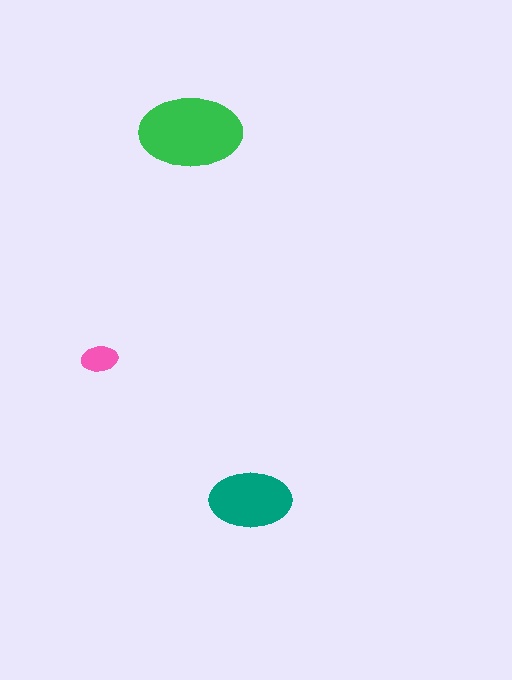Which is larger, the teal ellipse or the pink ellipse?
The teal one.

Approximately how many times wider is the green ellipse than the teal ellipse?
About 1.5 times wider.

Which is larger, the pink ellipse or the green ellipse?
The green one.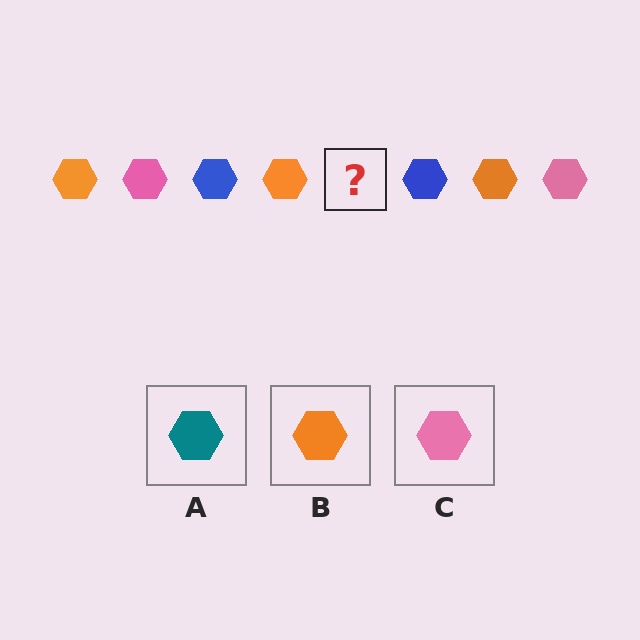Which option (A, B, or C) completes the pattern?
C.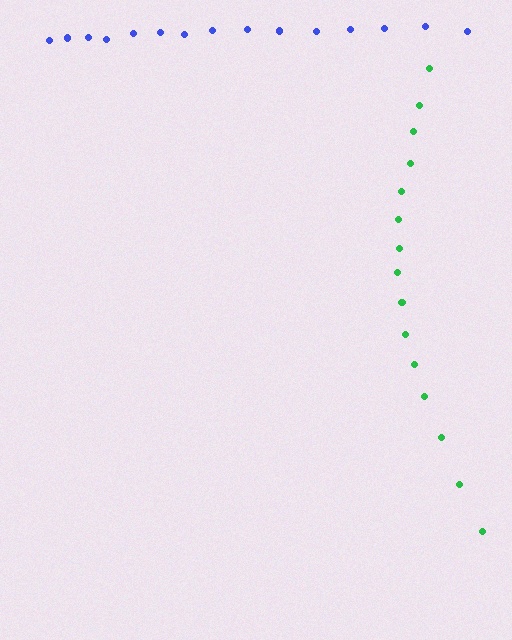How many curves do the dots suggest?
There are 2 distinct paths.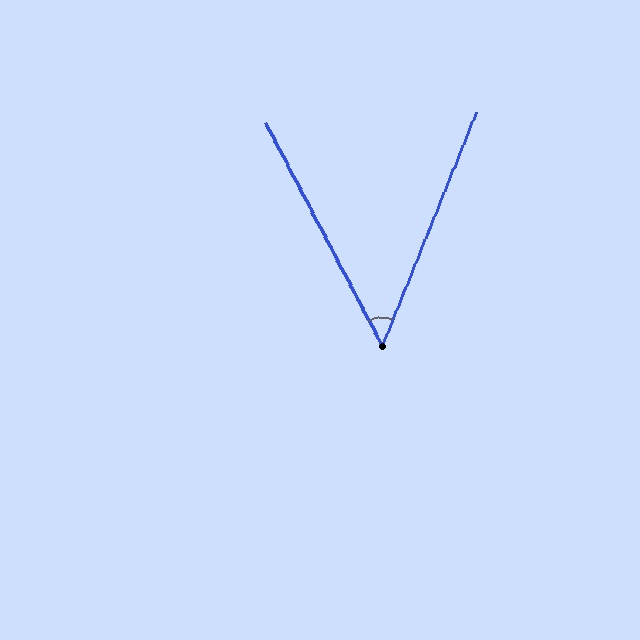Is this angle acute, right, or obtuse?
It is acute.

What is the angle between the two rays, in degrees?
Approximately 49 degrees.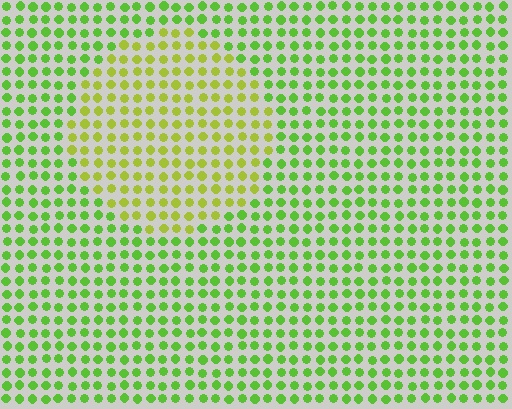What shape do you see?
I see a circle.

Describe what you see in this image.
The image is filled with small lime elements in a uniform arrangement. A circle-shaped region is visible where the elements are tinted to a slightly different hue, forming a subtle color boundary.